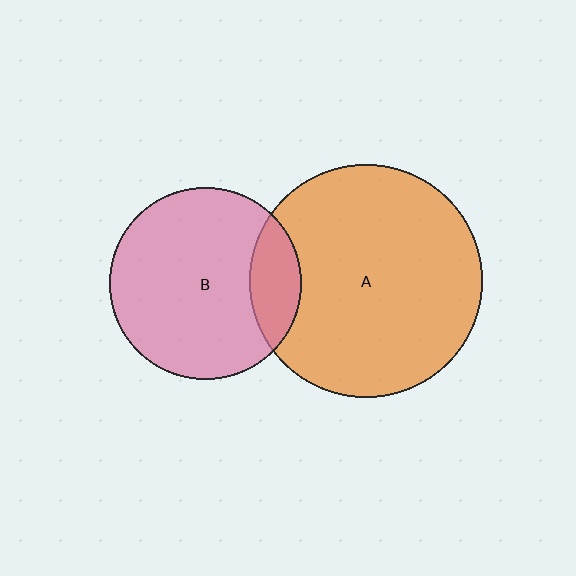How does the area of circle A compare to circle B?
Approximately 1.5 times.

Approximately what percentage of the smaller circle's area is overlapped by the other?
Approximately 15%.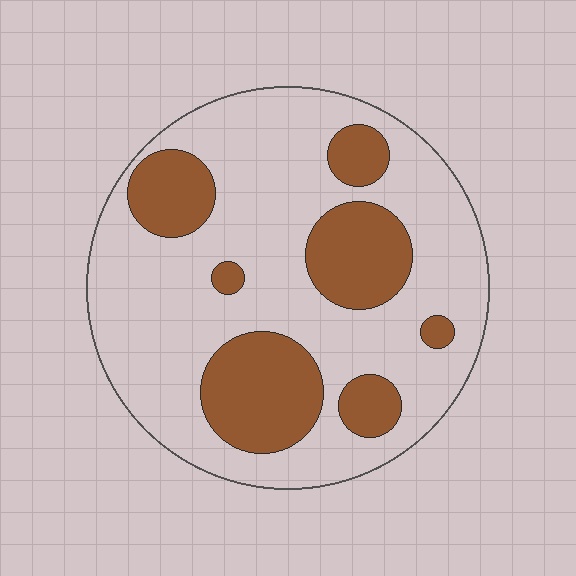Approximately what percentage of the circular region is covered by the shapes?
Approximately 30%.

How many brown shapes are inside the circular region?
7.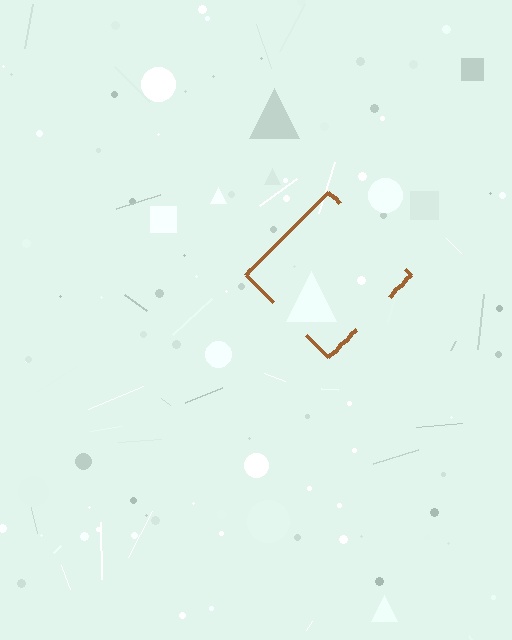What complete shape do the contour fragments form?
The contour fragments form a diamond.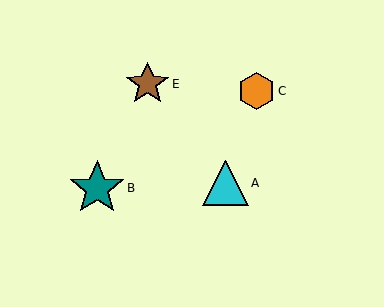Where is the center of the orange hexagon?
The center of the orange hexagon is at (257, 91).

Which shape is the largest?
The teal star (labeled B) is the largest.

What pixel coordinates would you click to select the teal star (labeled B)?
Click at (97, 188) to select the teal star B.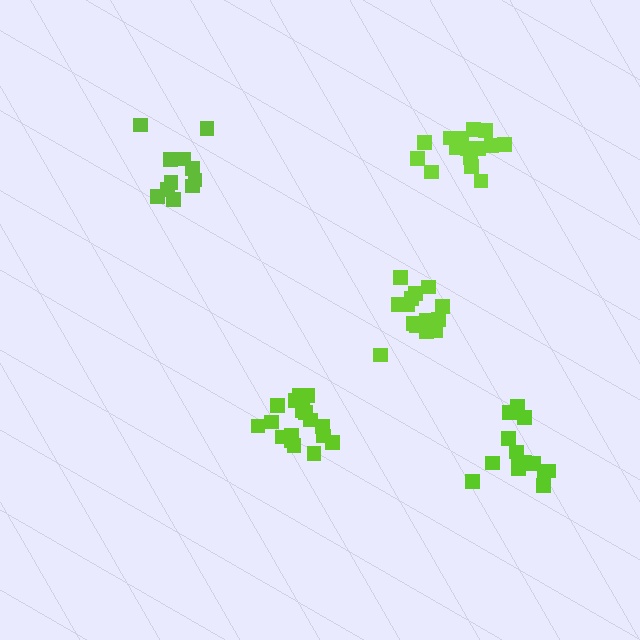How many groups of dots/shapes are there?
There are 5 groups.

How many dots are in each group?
Group 1: 17 dots, Group 2: 14 dots, Group 3: 14 dots, Group 4: 11 dots, Group 5: 16 dots (72 total).